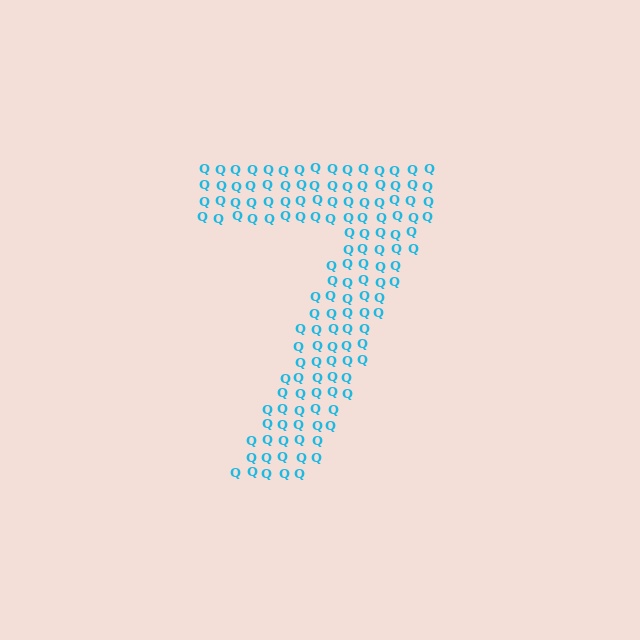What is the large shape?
The large shape is the digit 7.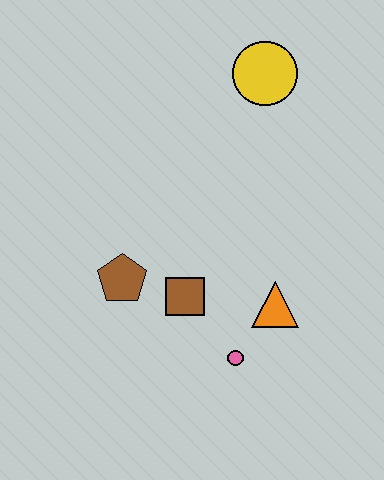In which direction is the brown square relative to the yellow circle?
The brown square is below the yellow circle.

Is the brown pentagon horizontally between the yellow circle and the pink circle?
No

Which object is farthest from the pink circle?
The yellow circle is farthest from the pink circle.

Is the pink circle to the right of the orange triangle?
No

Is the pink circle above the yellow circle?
No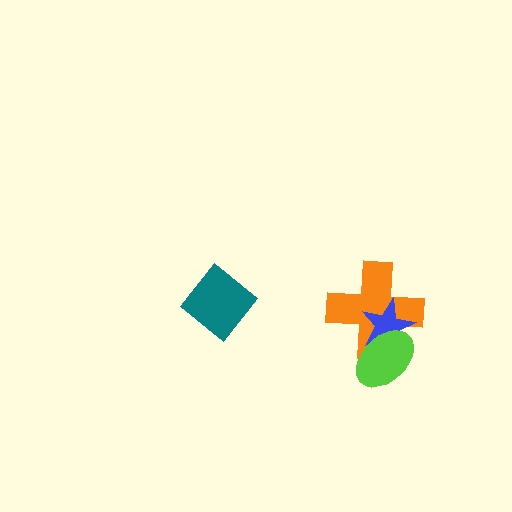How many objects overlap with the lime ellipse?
2 objects overlap with the lime ellipse.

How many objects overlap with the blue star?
2 objects overlap with the blue star.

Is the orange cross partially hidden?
Yes, it is partially covered by another shape.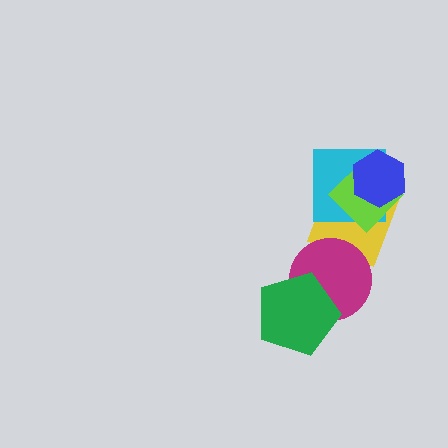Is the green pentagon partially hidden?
No, no other shape covers it.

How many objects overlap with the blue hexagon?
3 objects overlap with the blue hexagon.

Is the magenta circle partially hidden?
Yes, it is partially covered by another shape.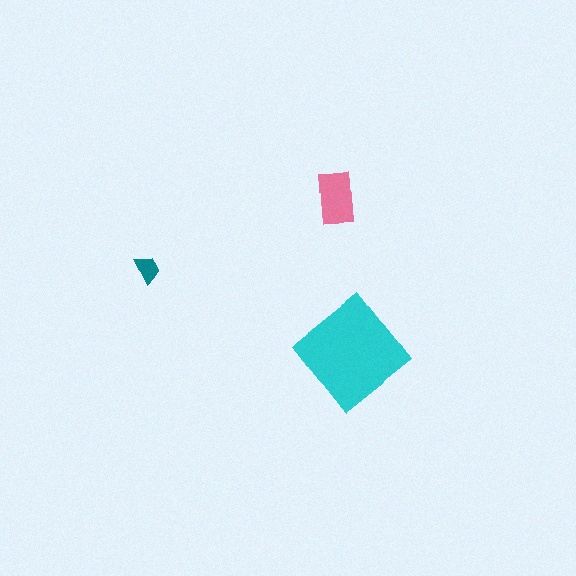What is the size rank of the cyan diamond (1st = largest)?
1st.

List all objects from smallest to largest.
The teal trapezoid, the pink rectangle, the cyan diamond.